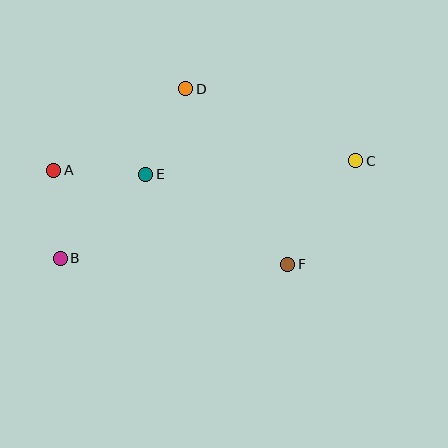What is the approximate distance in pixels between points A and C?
The distance between A and C is approximately 302 pixels.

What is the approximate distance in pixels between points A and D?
The distance between A and D is approximately 155 pixels.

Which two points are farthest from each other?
Points B and C are farthest from each other.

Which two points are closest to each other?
Points A and B are closest to each other.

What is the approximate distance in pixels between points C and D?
The distance between C and D is approximately 185 pixels.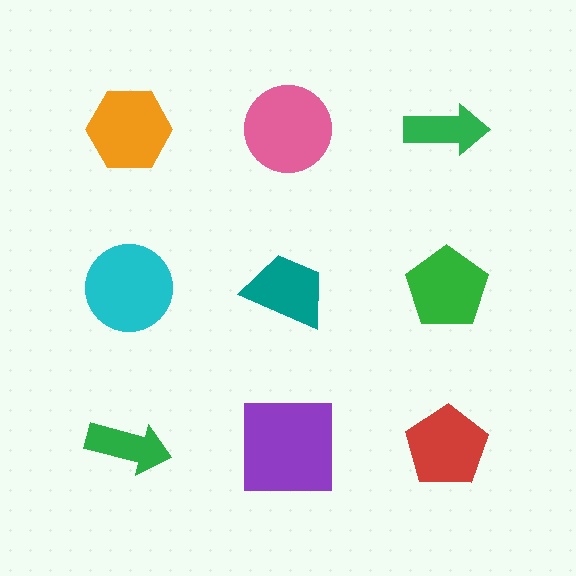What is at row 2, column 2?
A teal trapezoid.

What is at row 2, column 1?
A cyan circle.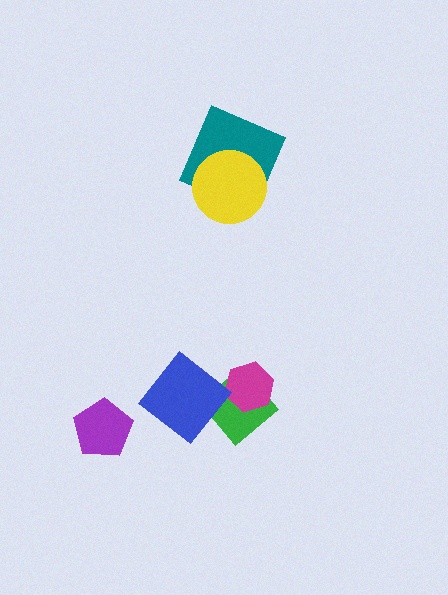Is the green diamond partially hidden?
Yes, it is partially covered by another shape.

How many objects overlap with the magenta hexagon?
2 objects overlap with the magenta hexagon.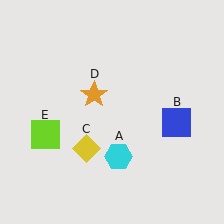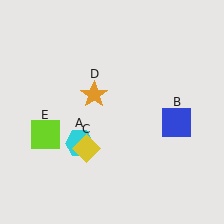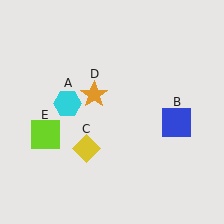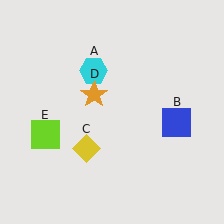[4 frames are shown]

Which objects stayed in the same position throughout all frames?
Blue square (object B) and yellow diamond (object C) and orange star (object D) and lime square (object E) remained stationary.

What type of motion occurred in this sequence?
The cyan hexagon (object A) rotated clockwise around the center of the scene.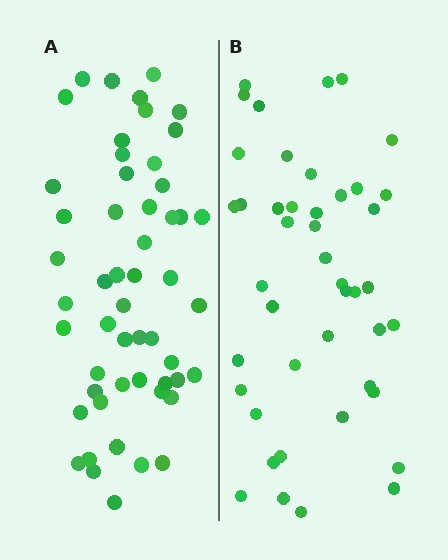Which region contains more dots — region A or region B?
Region A (the left region) has more dots.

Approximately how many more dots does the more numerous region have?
Region A has roughly 8 or so more dots than region B.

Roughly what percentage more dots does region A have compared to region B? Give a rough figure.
About 20% more.